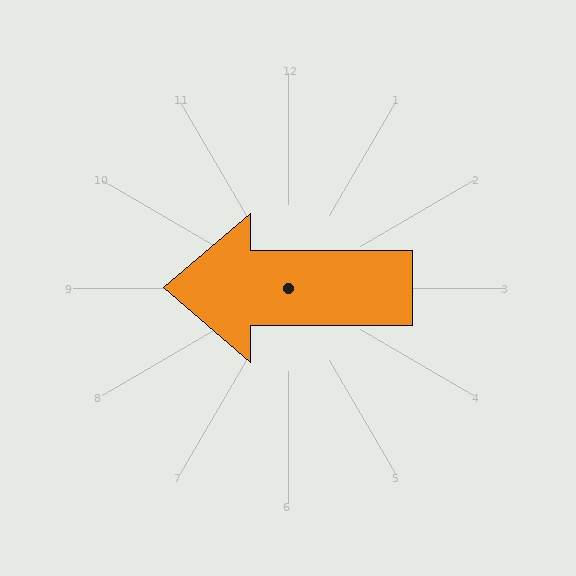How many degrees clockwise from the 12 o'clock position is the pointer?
Approximately 270 degrees.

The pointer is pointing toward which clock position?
Roughly 9 o'clock.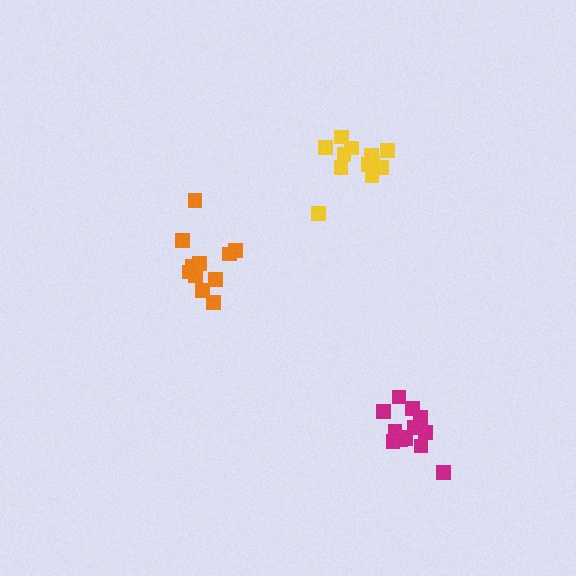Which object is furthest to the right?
The magenta cluster is rightmost.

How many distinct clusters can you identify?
There are 3 distinct clusters.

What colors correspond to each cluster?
The clusters are colored: orange, yellow, magenta.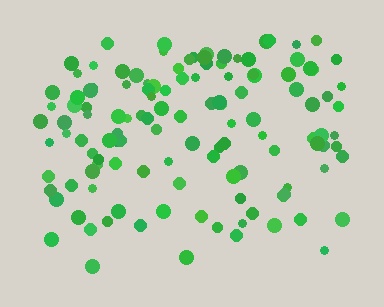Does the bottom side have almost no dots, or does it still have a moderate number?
Still a moderate number, just noticeably fewer than the top.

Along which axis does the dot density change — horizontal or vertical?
Vertical.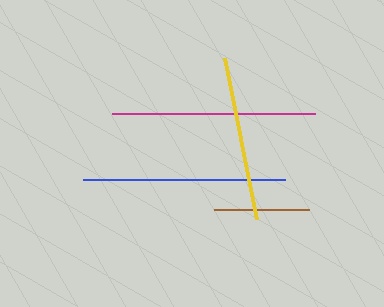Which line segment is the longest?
The blue line is the longest at approximately 203 pixels.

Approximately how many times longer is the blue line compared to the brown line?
The blue line is approximately 2.1 times the length of the brown line.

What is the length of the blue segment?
The blue segment is approximately 203 pixels long.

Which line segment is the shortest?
The brown line is the shortest at approximately 95 pixels.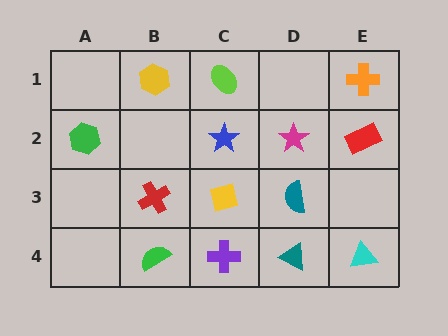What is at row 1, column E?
An orange cross.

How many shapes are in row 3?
3 shapes.